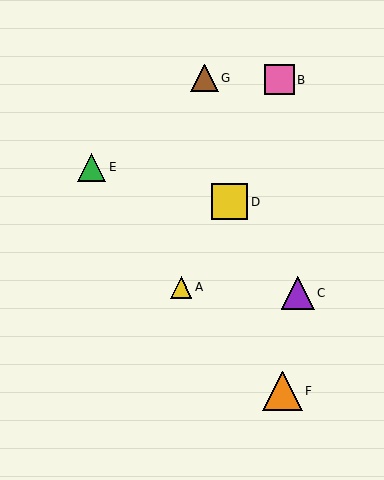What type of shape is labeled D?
Shape D is a yellow square.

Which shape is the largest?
The orange triangle (labeled F) is the largest.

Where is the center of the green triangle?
The center of the green triangle is at (92, 167).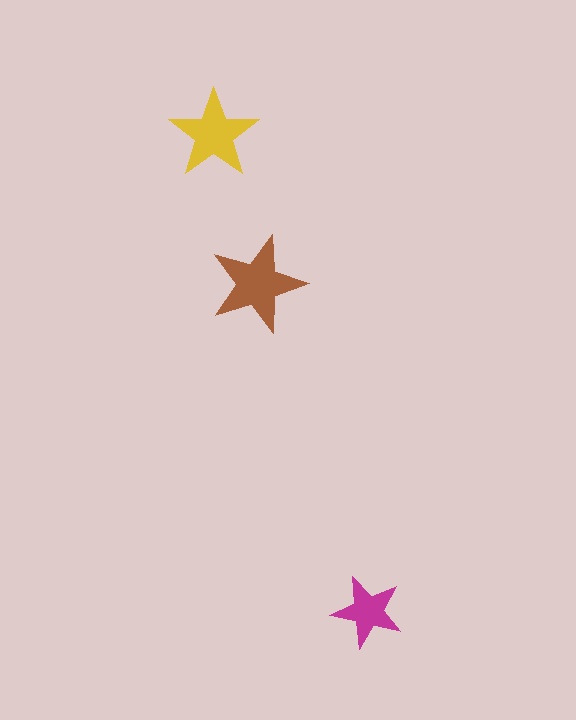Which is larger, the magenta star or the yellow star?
The yellow one.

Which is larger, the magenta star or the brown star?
The brown one.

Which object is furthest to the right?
The magenta star is rightmost.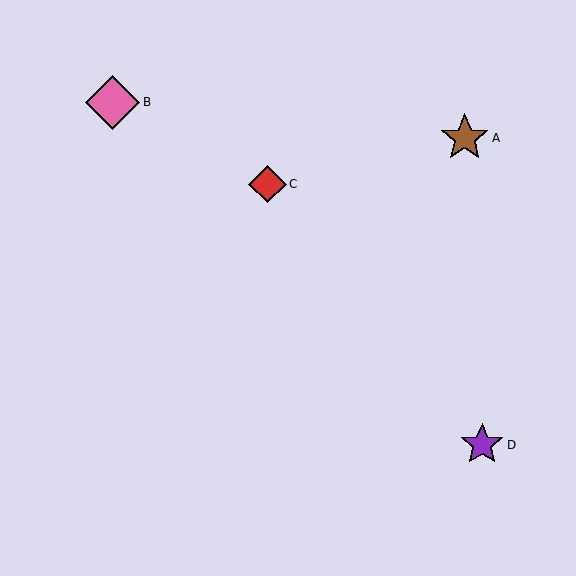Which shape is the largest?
The pink diamond (labeled B) is the largest.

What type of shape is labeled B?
Shape B is a pink diamond.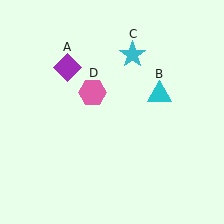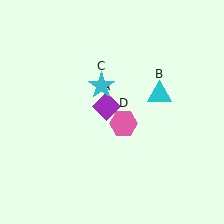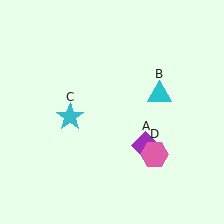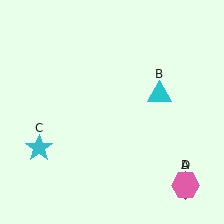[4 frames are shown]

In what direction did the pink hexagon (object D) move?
The pink hexagon (object D) moved down and to the right.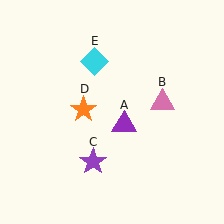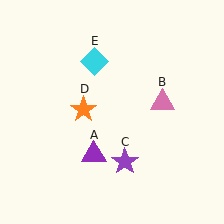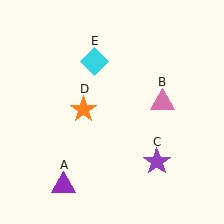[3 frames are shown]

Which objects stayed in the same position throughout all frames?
Pink triangle (object B) and orange star (object D) and cyan diamond (object E) remained stationary.